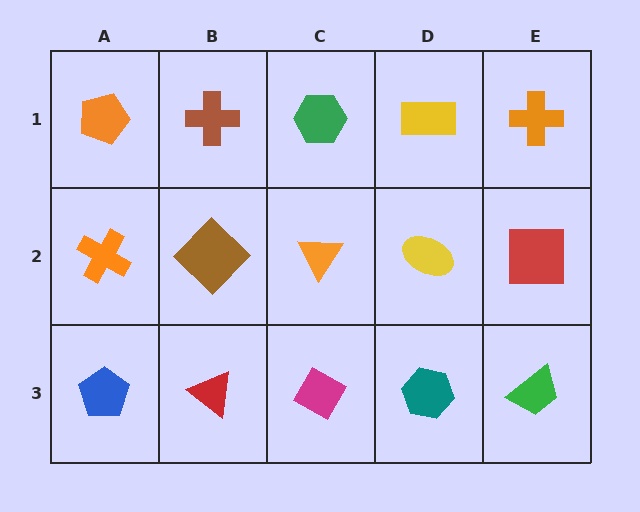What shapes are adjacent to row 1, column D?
A yellow ellipse (row 2, column D), a green hexagon (row 1, column C), an orange cross (row 1, column E).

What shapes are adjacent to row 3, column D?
A yellow ellipse (row 2, column D), a magenta diamond (row 3, column C), a green trapezoid (row 3, column E).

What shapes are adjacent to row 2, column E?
An orange cross (row 1, column E), a green trapezoid (row 3, column E), a yellow ellipse (row 2, column D).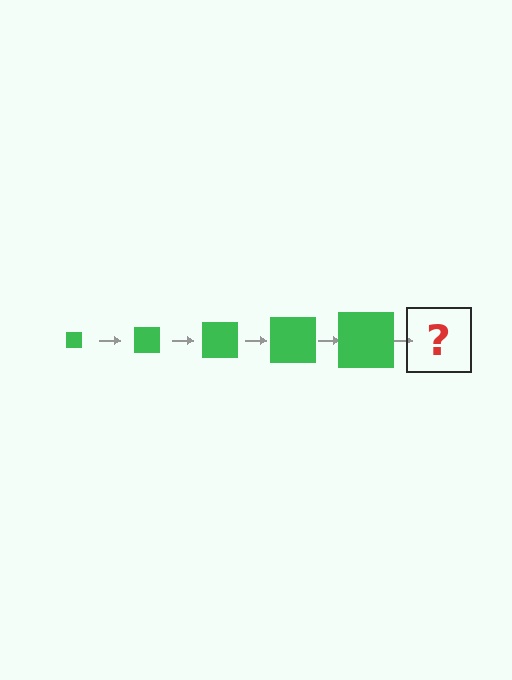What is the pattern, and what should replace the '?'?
The pattern is that the square gets progressively larger each step. The '?' should be a green square, larger than the previous one.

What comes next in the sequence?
The next element should be a green square, larger than the previous one.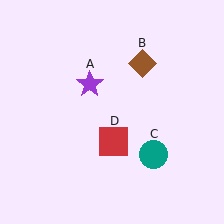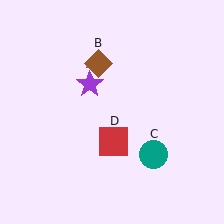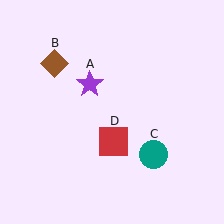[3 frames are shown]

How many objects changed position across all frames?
1 object changed position: brown diamond (object B).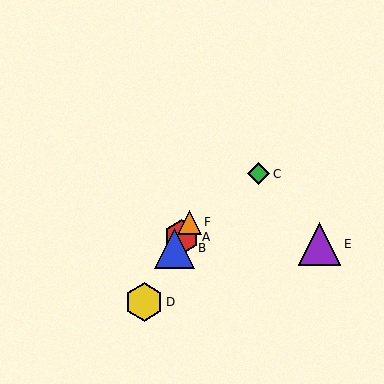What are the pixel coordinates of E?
Object E is at (319, 244).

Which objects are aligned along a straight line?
Objects A, B, D, F are aligned along a straight line.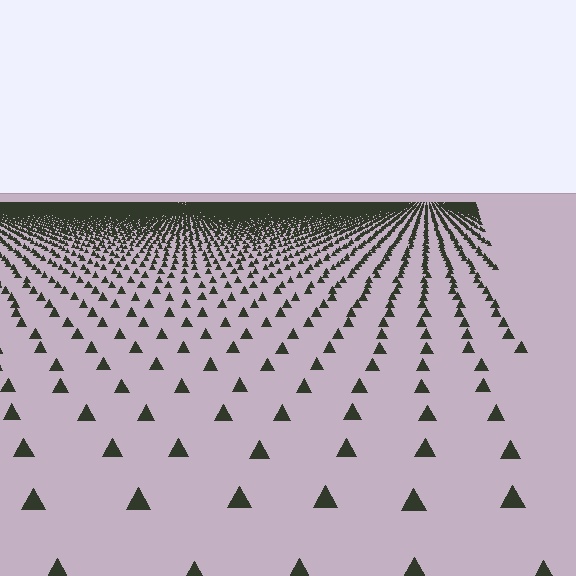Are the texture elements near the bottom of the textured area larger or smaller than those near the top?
Larger. Near the bottom, elements are closer to the viewer and appear at a bigger on-screen size.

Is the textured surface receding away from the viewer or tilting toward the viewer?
The surface is receding away from the viewer. Texture elements get smaller and denser toward the top.